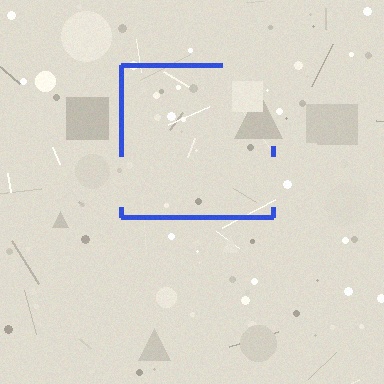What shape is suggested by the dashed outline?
The dashed outline suggests a square.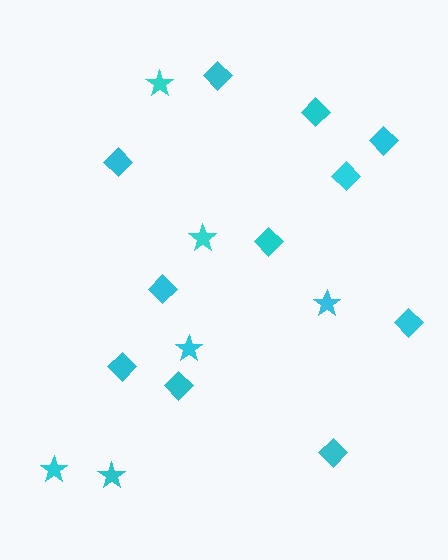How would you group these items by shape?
There are 2 groups: one group of stars (6) and one group of diamonds (11).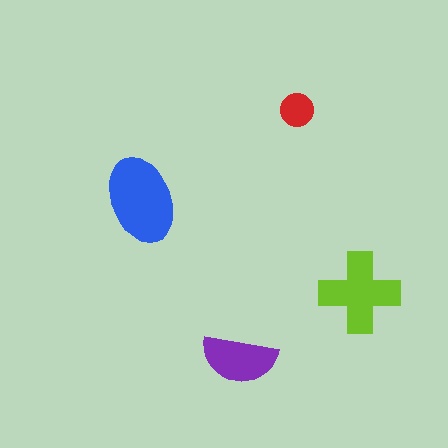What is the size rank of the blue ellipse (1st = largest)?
1st.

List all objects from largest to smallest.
The blue ellipse, the lime cross, the purple semicircle, the red circle.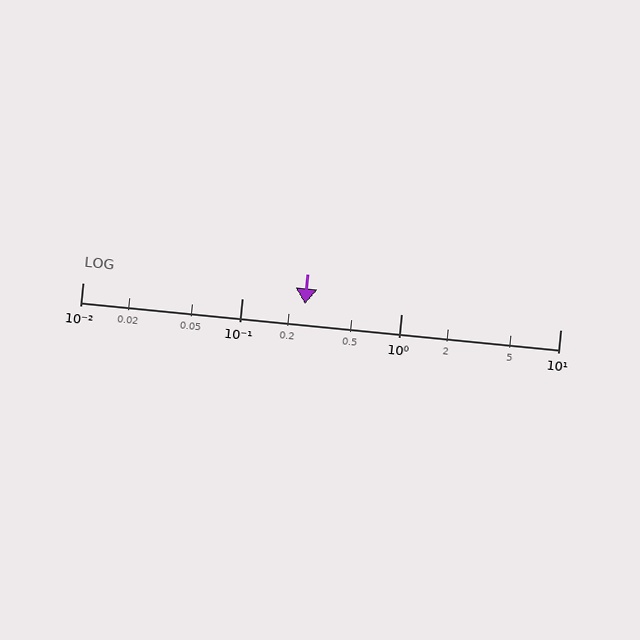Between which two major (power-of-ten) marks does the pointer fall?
The pointer is between 0.1 and 1.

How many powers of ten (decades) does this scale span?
The scale spans 3 decades, from 0.01 to 10.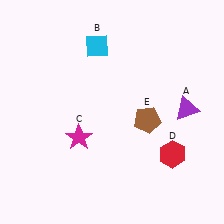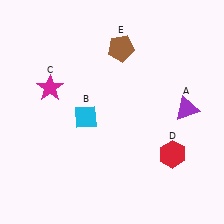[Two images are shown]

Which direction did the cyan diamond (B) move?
The cyan diamond (B) moved down.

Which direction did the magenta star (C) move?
The magenta star (C) moved up.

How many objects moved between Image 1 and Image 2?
3 objects moved between the two images.